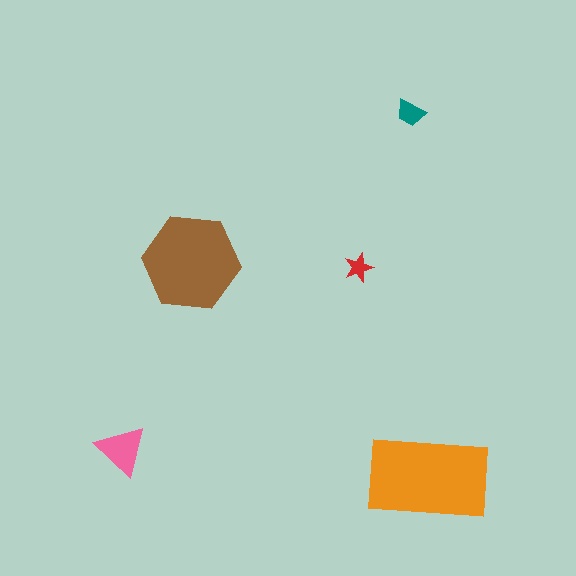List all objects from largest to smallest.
The orange rectangle, the brown hexagon, the pink triangle, the teal trapezoid, the red star.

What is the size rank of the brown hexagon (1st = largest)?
2nd.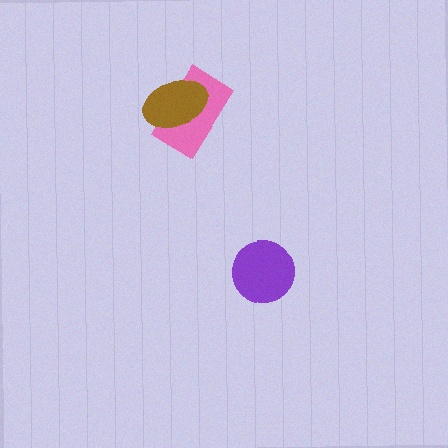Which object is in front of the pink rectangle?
The brown ellipse is in front of the pink rectangle.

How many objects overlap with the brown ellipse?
1 object overlaps with the brown ellipse.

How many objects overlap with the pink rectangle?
1 object overlaps with the pink rectangle.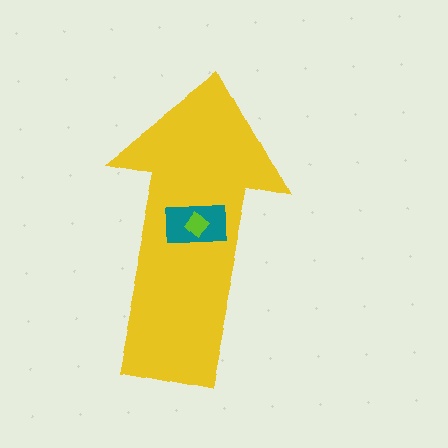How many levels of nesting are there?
3.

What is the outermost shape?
The yellow arrow.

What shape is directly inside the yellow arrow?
The teal rectangle.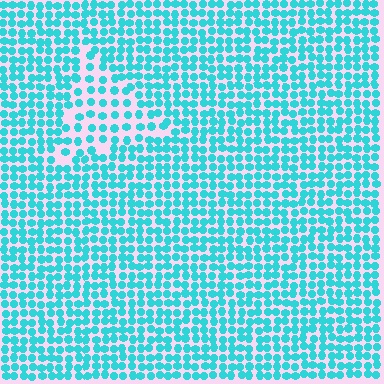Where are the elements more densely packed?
The elements are more densely packed outside the triangle boundary.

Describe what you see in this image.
The image contains small cyan elements arranged at two different densities. A triangle-shaped region is visible where the elements are less densely packed than the surrounding area.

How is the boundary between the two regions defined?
The boundary is defined by a change in element density (approximately 1.8x ratio). All elements are the same color, size, and shape.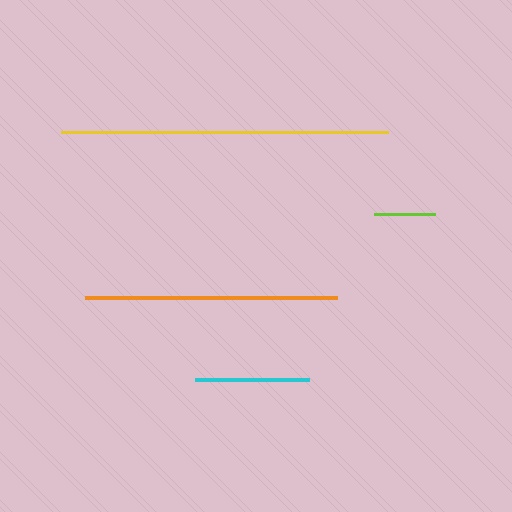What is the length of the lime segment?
The lime segment is approximately 61 pixels long.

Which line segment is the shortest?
The lime line is the shortest at approximately 61 pixels.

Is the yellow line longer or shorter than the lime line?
The yellow line is longer than the lime line.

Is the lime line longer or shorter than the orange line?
The orange line is longer than the lime line.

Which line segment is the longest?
The yellow line is the longest at approximately 327 pixels.